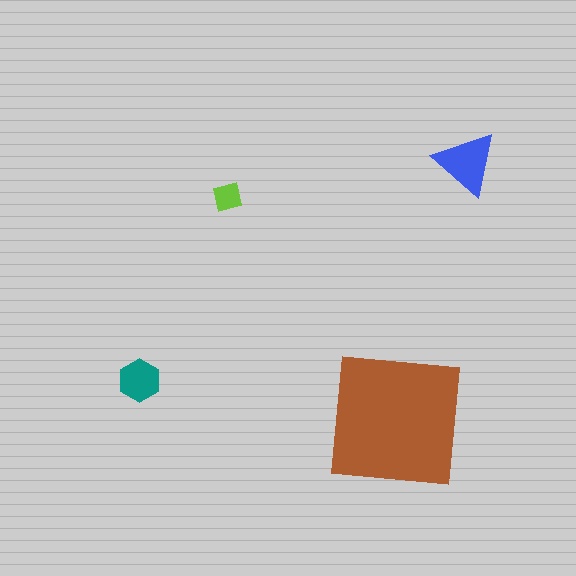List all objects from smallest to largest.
The lime square, the teal hexagon, the blue triangle, the brown square.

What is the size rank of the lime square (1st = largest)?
4th.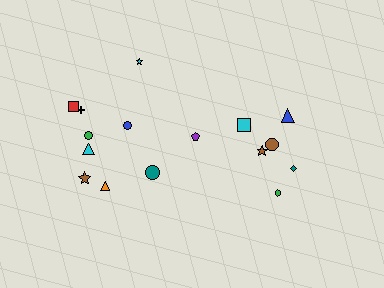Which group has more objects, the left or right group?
The left group.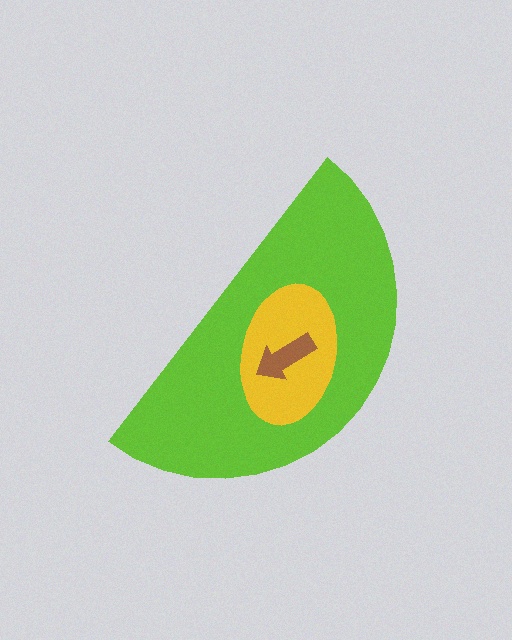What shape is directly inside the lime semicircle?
The yellow ellipse.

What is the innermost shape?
The brown arrow.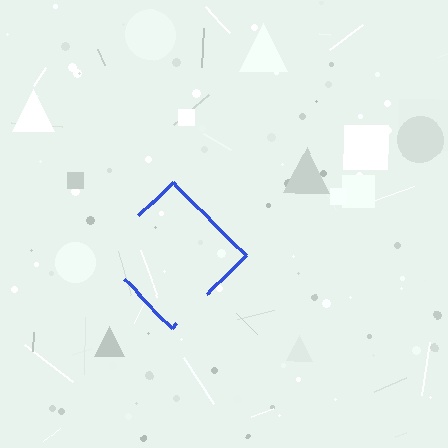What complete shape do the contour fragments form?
The contour fragments form a diamond.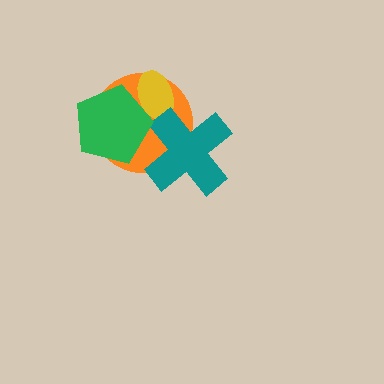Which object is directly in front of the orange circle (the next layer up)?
The yellow ellipse is directly in front of the orange circle.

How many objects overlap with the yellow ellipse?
2 objects overlap with the yellow ellipse.